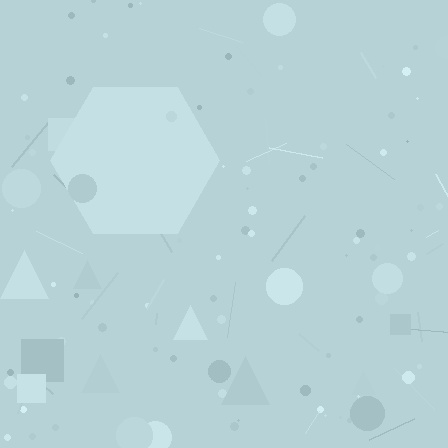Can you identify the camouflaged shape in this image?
The camouflaged shape is a hexagon.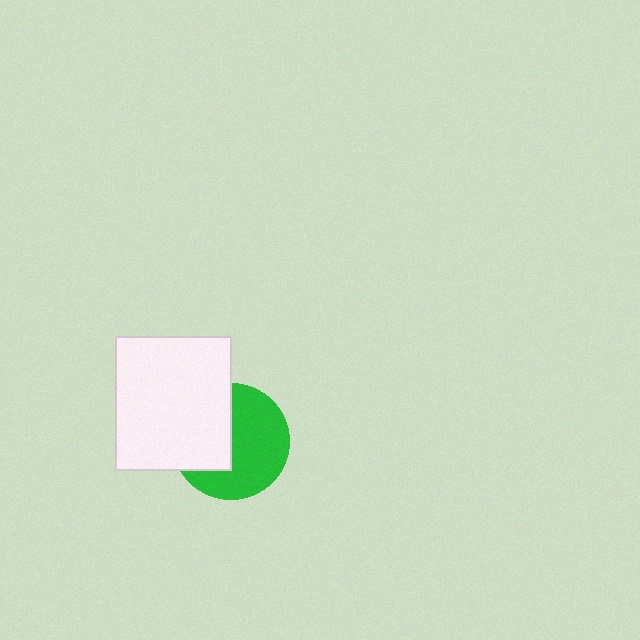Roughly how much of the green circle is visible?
About half of it is visible (roughly 59%).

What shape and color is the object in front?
The object in front is a white rectangle.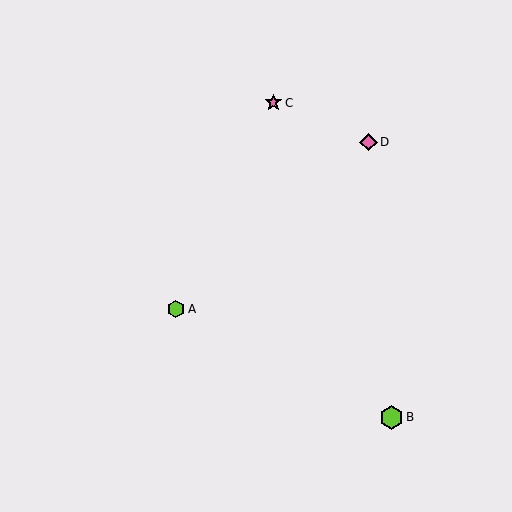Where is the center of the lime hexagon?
The center of the lime hexagon is at (176, 309).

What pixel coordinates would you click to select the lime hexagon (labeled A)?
Click at (176, 309) to select the lime hexagon A.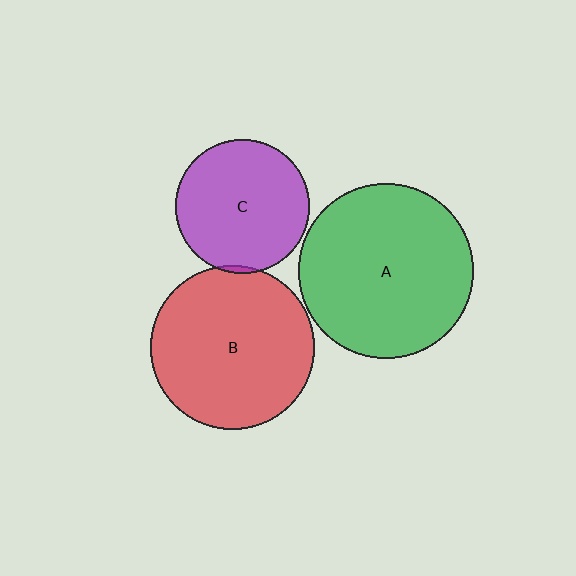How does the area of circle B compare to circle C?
Approximately 1.5 times.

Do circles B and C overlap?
Yes.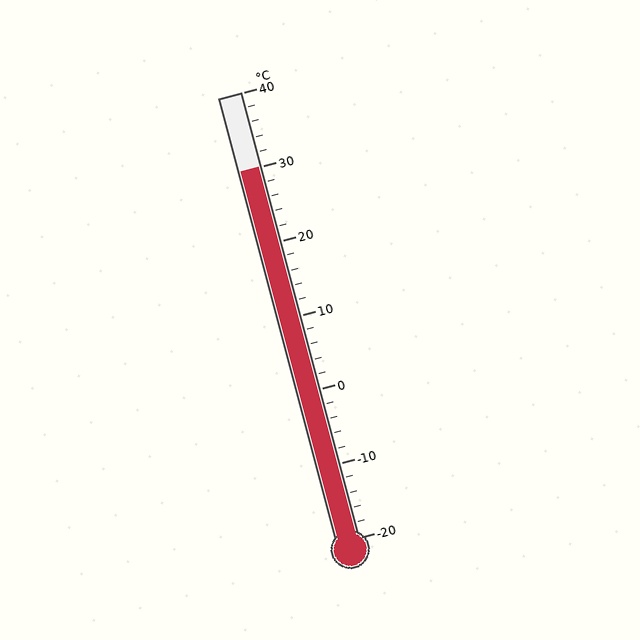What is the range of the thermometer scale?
The thermometer scale ranges from -20°C to 40°C.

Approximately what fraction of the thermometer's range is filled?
The thermometer is filled to approximately 85% of its range.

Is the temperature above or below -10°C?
The temperature is above -10°C.